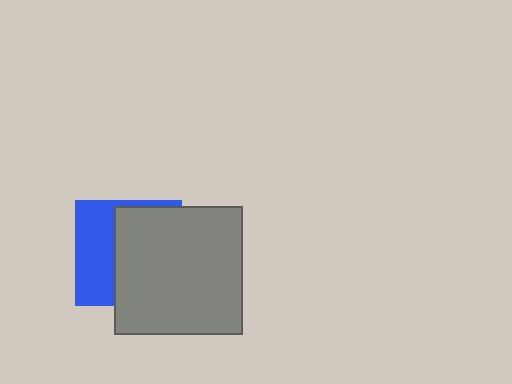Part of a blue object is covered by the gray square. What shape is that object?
It is a square.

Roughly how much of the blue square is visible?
A small part of it is visible (roughly 39%).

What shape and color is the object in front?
The object in front is a gray square.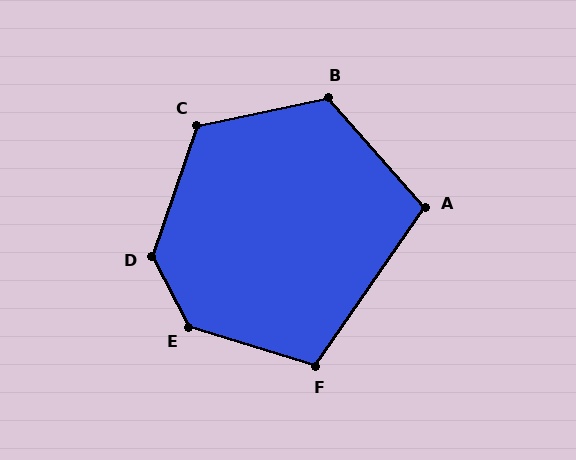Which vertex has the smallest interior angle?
A, at approximately 104 degrees.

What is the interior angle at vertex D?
Approximately 133 degrees (obtuse).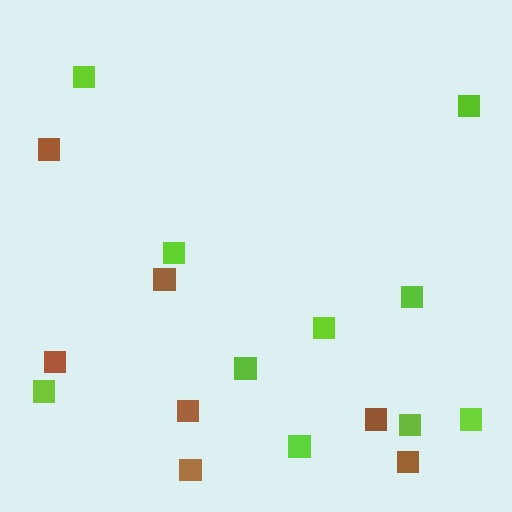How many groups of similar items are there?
There are 2 groups: one group of lime squares (10) and one group of brown squares (7).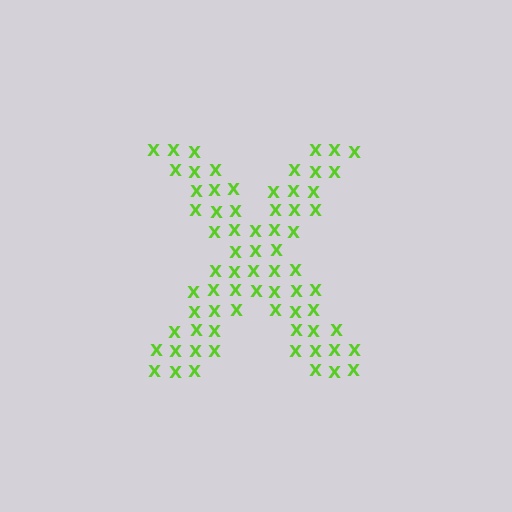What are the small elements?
The small elements are letter X's.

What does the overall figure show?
The overall figure shows the letter X.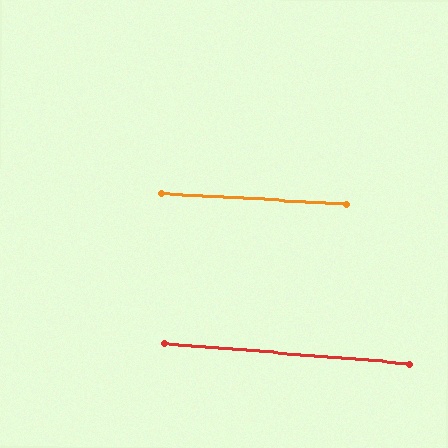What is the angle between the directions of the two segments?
Approximately 2 degrees.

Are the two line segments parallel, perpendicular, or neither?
Parallel — their directions differ by only 1.6°.